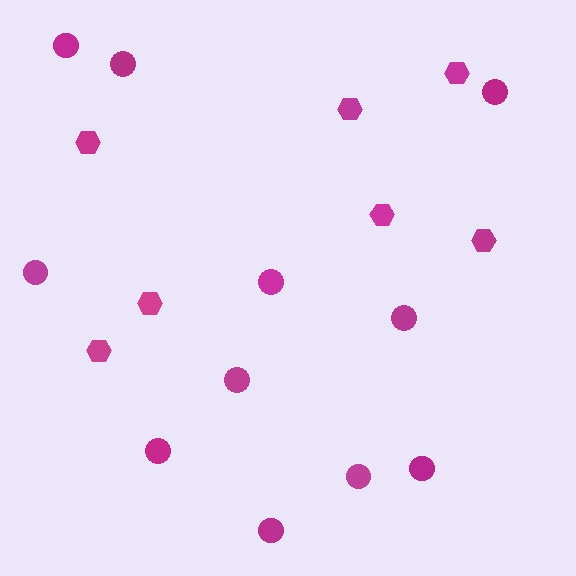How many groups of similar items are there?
There are 2 groups: one group of hexagons (7) and one group of circles (11).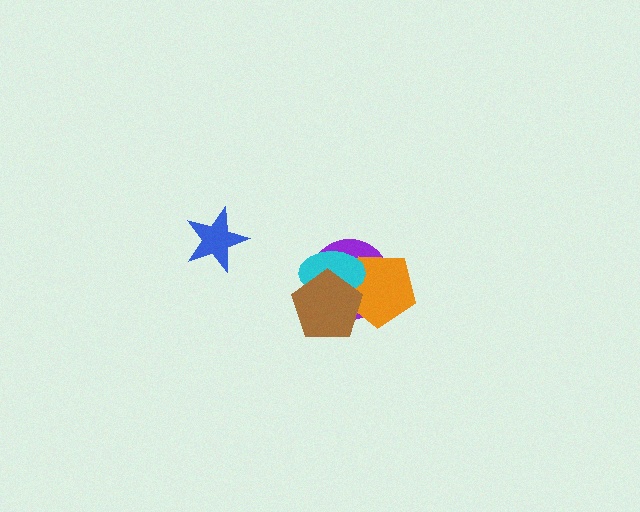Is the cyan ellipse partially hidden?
Yes, it is partially covered by another shape.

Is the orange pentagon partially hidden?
Yes, it is partially covered by another shape.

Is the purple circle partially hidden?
Yes, it is partially covered by another shape.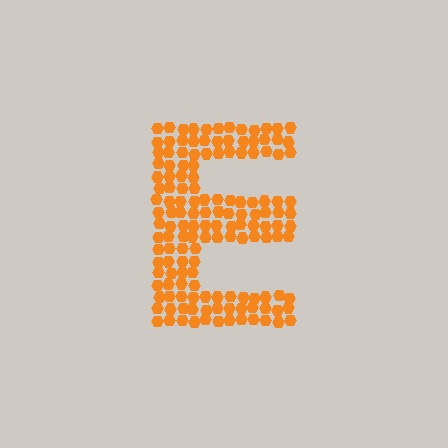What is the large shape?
The large shape is the letter E.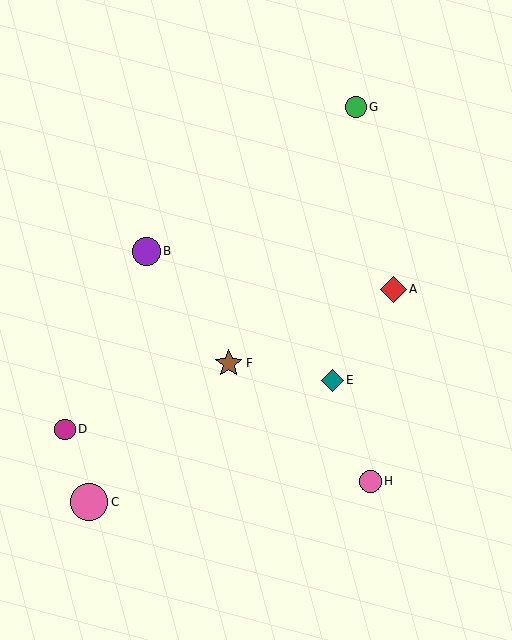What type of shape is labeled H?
Shape H is a pink circle.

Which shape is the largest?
The pink circle (labeled C) is the largest.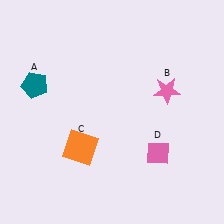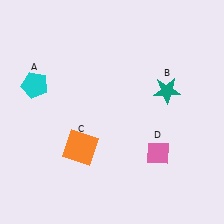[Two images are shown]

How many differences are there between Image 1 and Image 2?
There are 2 differences between the two images.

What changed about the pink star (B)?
In Image 1, B is pink. In Image 2, it changed to teal.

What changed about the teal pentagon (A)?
In Image 1, A is teal. In Image 2, it changed to cyan.